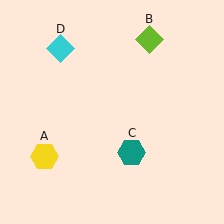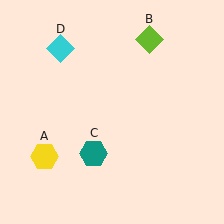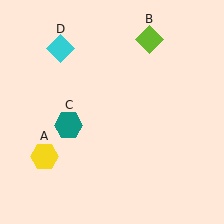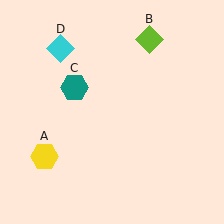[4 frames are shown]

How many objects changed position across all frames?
1 object changed position: teal hexagon (object C).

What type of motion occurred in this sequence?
The teal hexagon (object C) rotated clockwise around the center of the scene.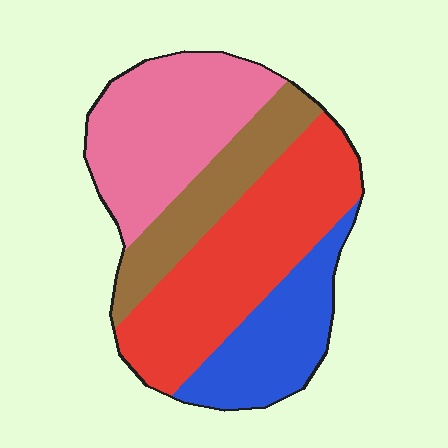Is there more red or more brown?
Red.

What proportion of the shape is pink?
Pink covers about 30% of the shape.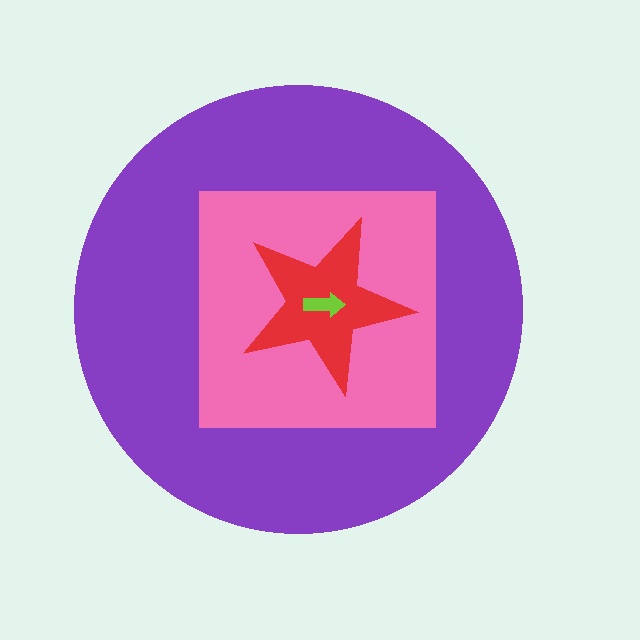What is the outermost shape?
The purple circle.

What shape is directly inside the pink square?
The red star.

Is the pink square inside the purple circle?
Yes.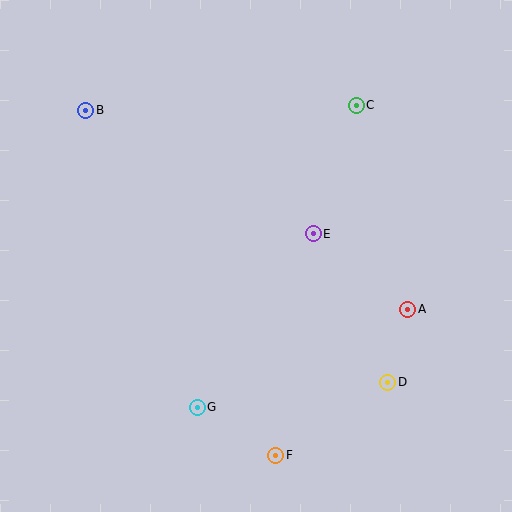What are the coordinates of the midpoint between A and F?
The midpoint between A and F is at (342, 382).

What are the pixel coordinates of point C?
Point C is at (356, 105).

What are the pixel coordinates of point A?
Point A is at (408, 309).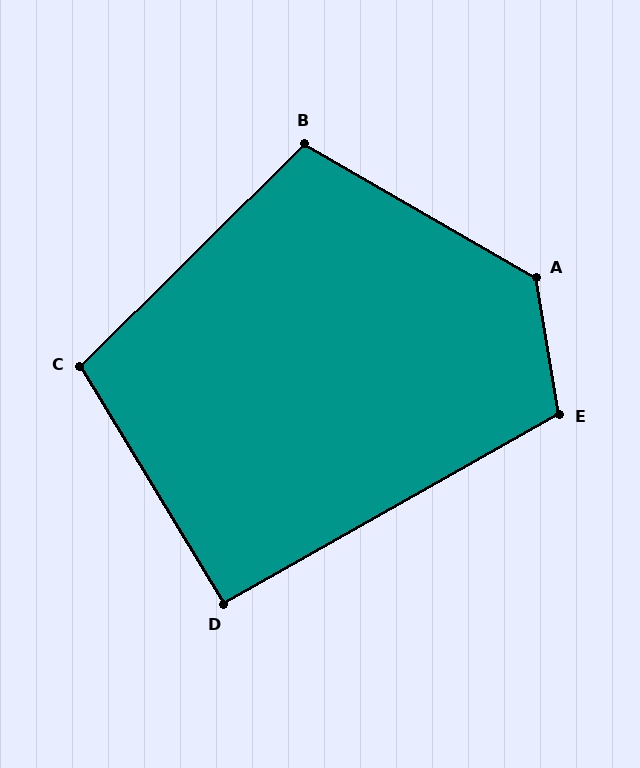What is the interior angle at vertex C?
Approximately 104 degrees (obtuse).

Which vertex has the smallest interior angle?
D, at approximately 92 degrees.